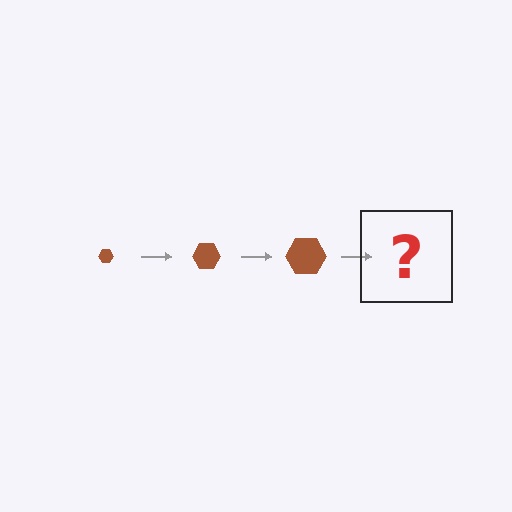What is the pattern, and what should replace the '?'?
The pattern is that the hexagon gets progressively larger each step. The '?' should be a brown hexagon, larger than the previous one.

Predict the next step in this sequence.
The next step is a brown hexagon, larger than the previous one.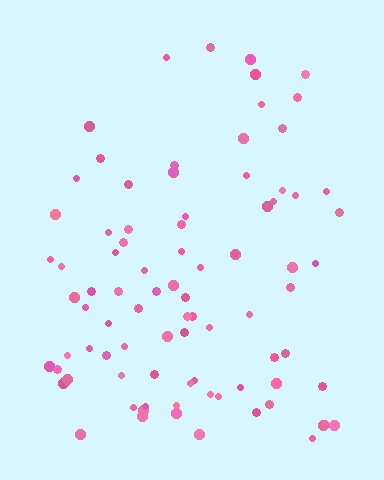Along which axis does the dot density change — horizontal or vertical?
Vertical.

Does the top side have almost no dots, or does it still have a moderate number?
Still a moderate number, just noticeably fewer than the bottom.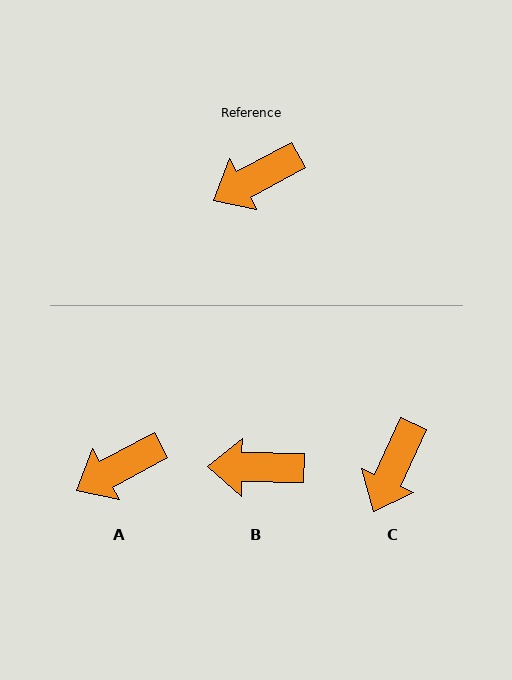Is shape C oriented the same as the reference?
No, it is off by about 37 degrees.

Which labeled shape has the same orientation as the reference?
A.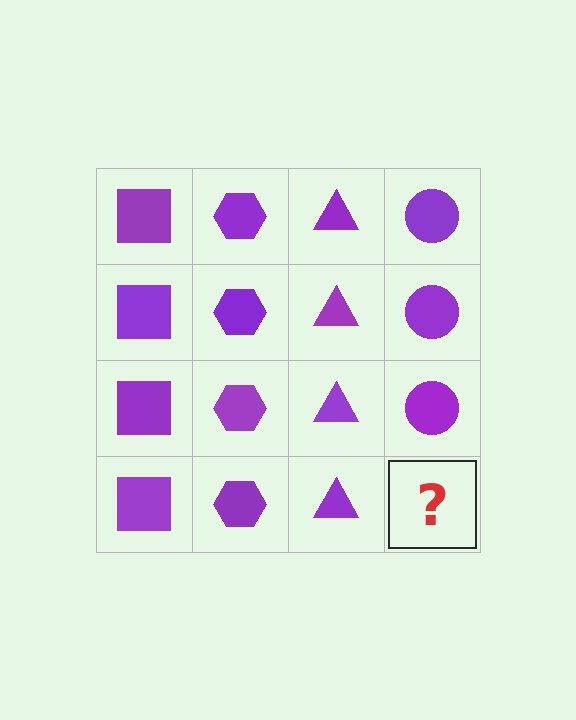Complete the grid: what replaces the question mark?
The question mark should be replaced with a purple circle.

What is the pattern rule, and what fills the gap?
The rule is that each column has a consistent shape. The gap should be filled with a purple circle.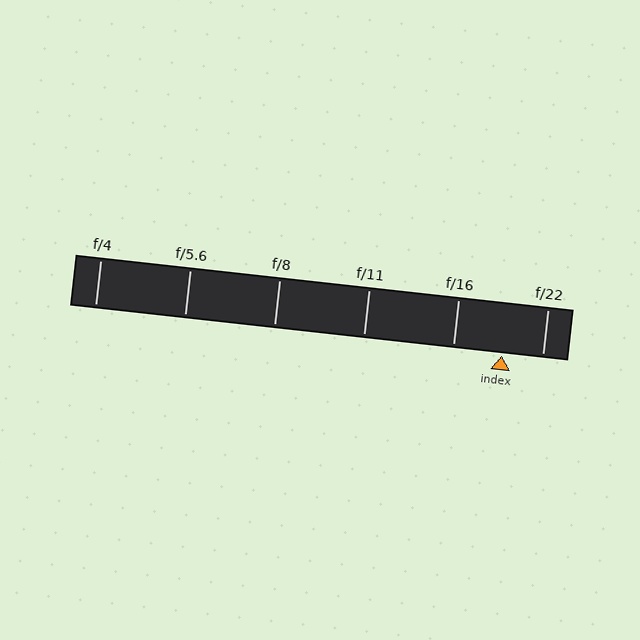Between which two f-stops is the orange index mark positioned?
The index mark is between f/16 and f/22.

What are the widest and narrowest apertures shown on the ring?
The widest aperture shown is f/4 and the narrowest is f/22.